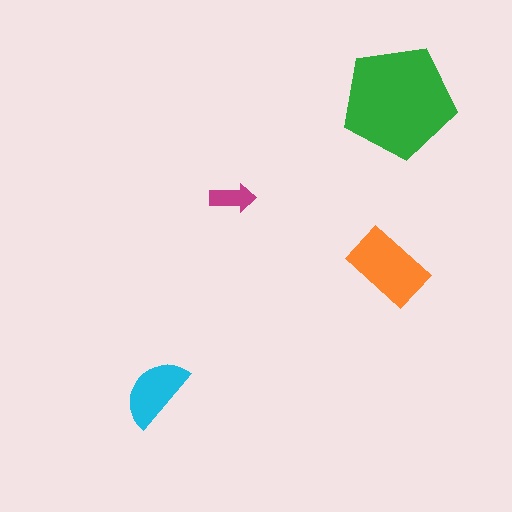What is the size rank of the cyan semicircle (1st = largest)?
3rd.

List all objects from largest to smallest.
The green pentagon, the orange rectangle, the cyan semicircle, the magenta arrow.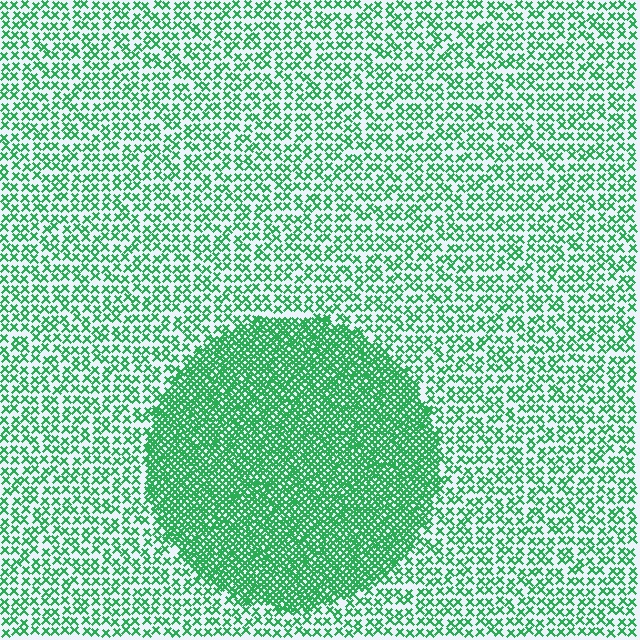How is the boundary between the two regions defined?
The boundary is defined by a change in element density (approximately 2.5x ratio). All elements are the same color, size, and shape.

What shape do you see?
I see a circle.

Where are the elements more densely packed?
The elements are more densely packed inside the circle boundary.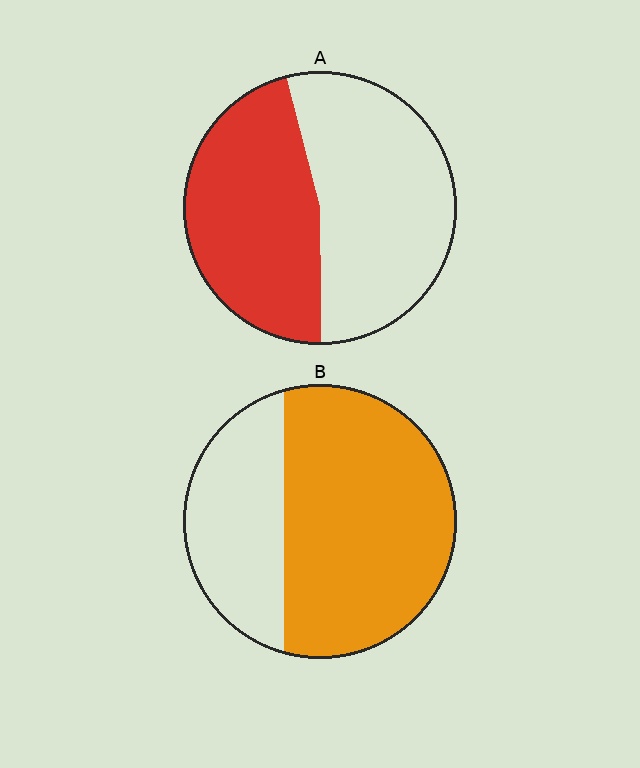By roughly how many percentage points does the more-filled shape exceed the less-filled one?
By roughly 20 percentage points (B over A).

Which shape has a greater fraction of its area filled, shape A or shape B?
Shape B.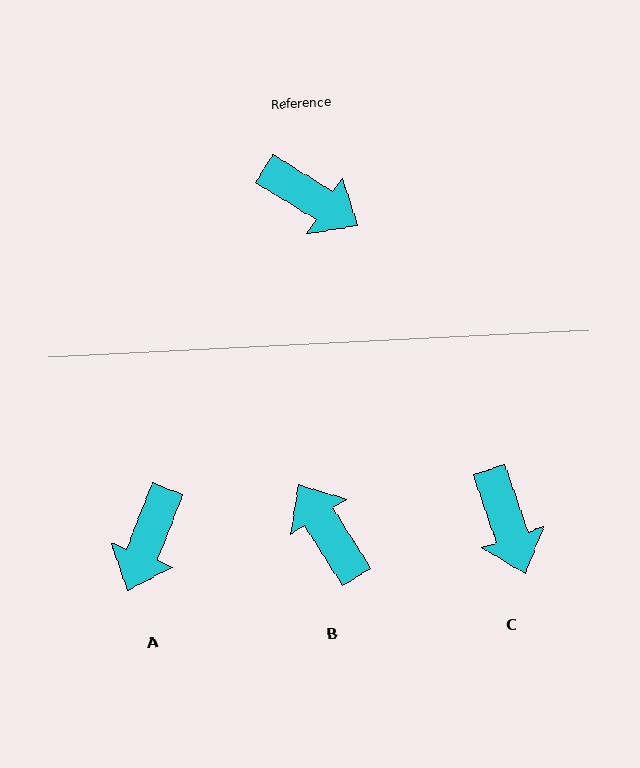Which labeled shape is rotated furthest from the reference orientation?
B, about 154 degrees away.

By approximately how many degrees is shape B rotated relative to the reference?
Approximately 154 degrees counter-clockwise.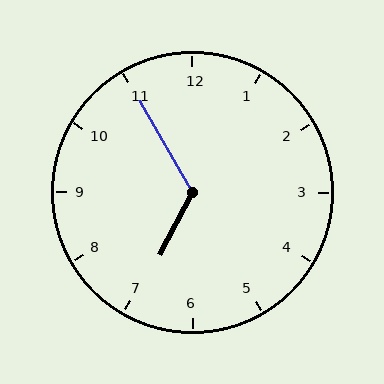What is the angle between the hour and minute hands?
Approximately 122 degrees.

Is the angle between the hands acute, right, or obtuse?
It is obtuse.